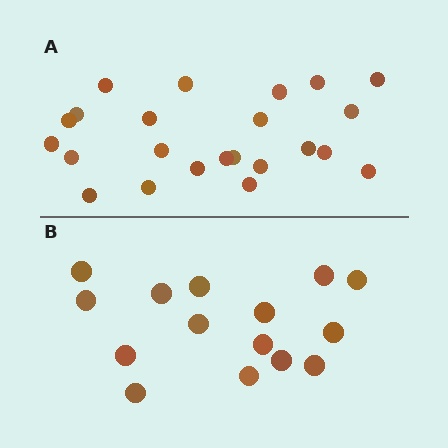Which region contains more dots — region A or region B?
Region A (the top region) has more dots.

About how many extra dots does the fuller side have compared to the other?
Region A has roughly 8 or so more dots than region B.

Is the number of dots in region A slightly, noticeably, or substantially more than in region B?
Region A has substantially more. The ratio is roughly 1.5 to 1.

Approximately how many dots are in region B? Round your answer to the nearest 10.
About 20 dots. (The exact count is 15, which rounds to 20.)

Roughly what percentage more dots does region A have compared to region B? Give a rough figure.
About 55% more.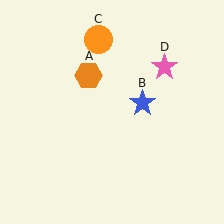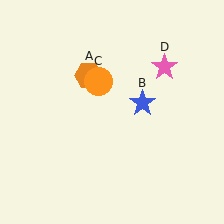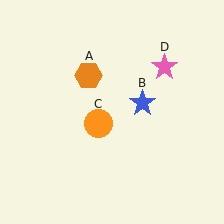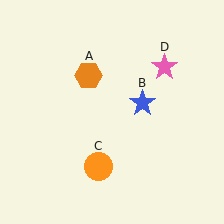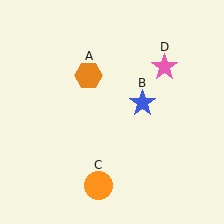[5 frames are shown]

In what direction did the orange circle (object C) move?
The orange circle (object C) moved down.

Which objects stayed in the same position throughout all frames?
Orange hexagon (object A) and blue star (object B) and pink star (object D) remained stationary.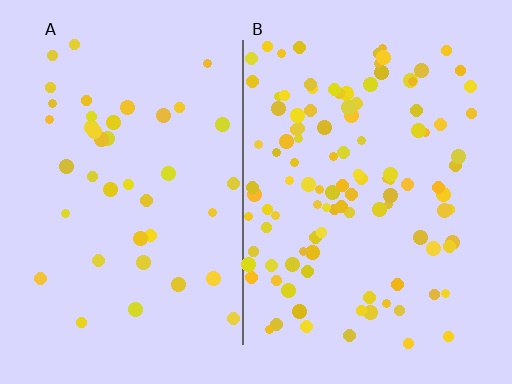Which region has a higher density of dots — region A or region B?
B (the right).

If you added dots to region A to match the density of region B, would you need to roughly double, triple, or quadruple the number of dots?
Approximately triple.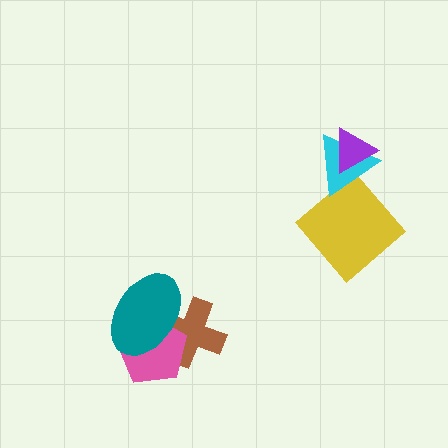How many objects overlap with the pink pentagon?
2 objects overlap with the pink pentagon.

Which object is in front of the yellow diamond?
The cyan triangle is in front of the yellow diamond.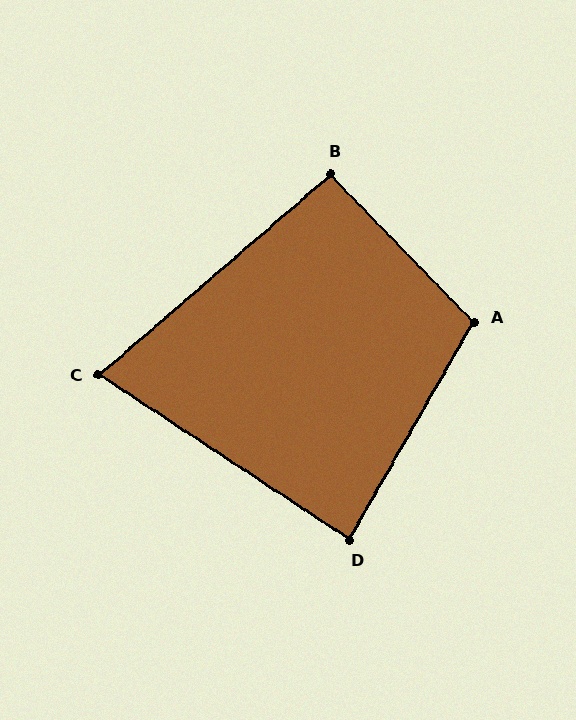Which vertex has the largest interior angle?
A, at approximately 106 degrees.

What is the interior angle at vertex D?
Approximately 86 degrees (approximately right).